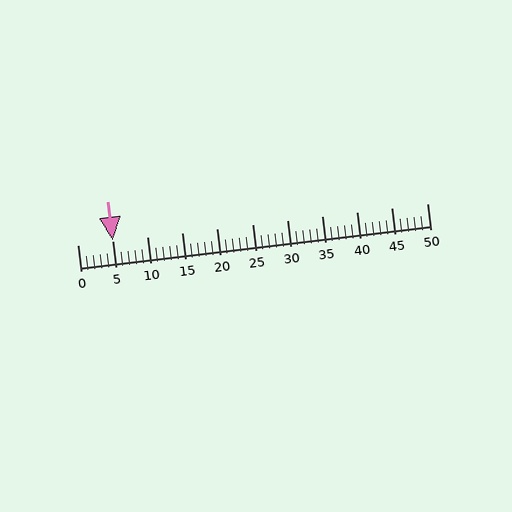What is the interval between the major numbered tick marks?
The major tick marks are spaced 5 units apart.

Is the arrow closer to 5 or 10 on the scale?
The arrow is closer to 5.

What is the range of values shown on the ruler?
The ruler shows values from 0 to 50.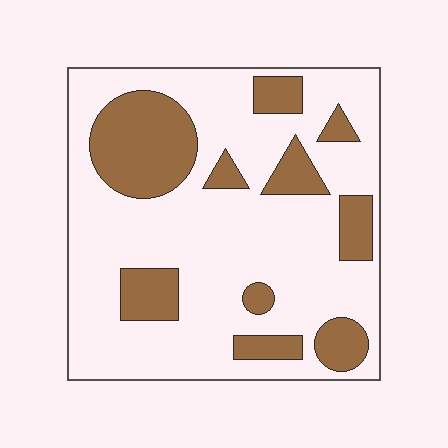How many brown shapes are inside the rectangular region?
10.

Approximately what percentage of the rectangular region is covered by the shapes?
Approximately 25%.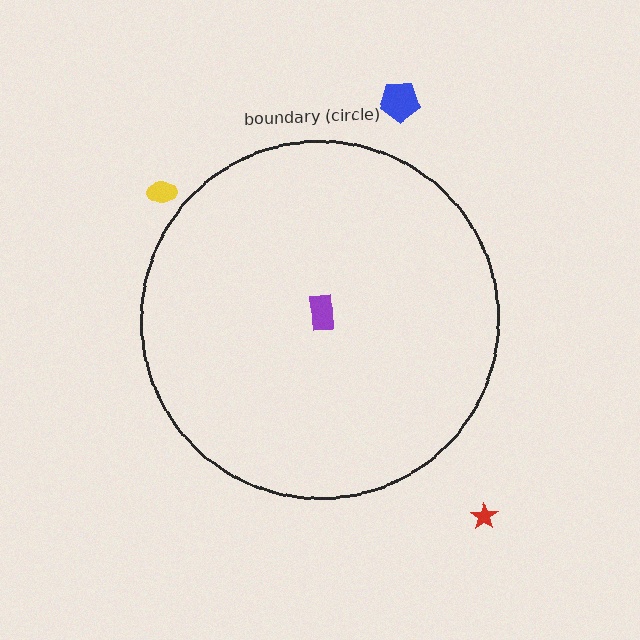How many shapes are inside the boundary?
1 inside, 3 outside.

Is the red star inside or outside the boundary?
Outside.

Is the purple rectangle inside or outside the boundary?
Inside.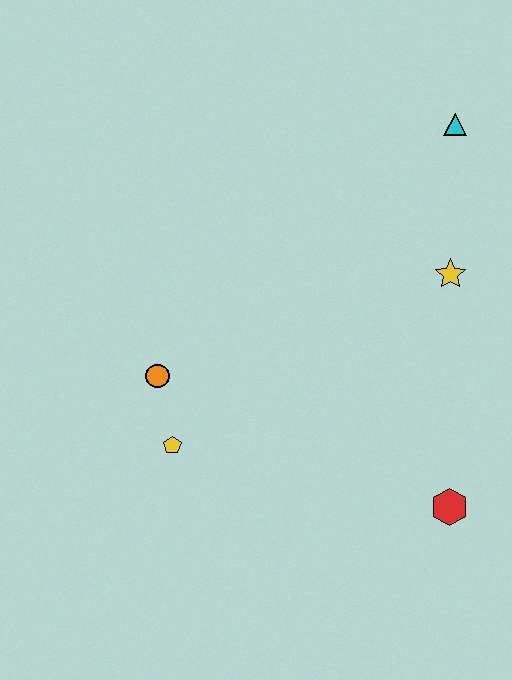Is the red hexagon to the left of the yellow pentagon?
No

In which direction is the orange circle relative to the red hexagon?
The orange circle is to the left of the red hexagon.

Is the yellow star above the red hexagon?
Yes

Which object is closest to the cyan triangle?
The yellow star is closest to the cyan triangle.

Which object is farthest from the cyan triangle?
The yellow pentagon is farthest from the cyan triangle.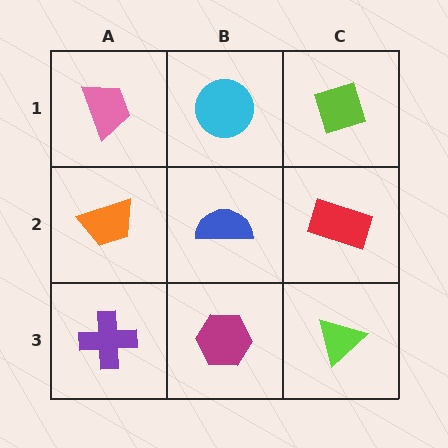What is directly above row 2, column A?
A pink trapezoid.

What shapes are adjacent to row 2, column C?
A lime diamond (row 1, column C), a lime triangle (row 3, column C), a blue semicircle (row 2, column B).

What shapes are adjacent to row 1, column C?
A red rectangle (row 2, column C), a cyan circle (row 1, column B).